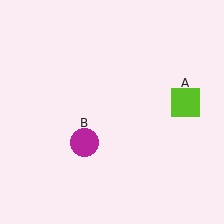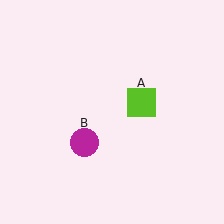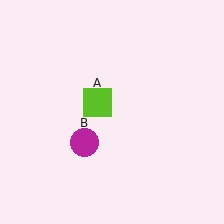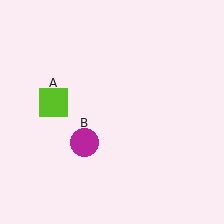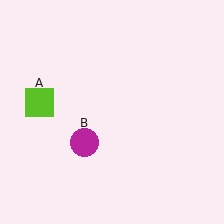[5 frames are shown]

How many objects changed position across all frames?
1 object changed position: lime square (object A).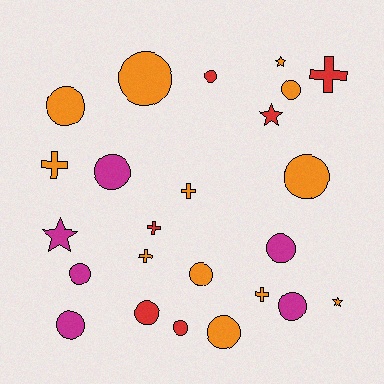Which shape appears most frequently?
Circle, with 14 objects.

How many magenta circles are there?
There are 5 magenta circles.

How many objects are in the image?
There are 24 objects.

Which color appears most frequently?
Orange, with 12 objects.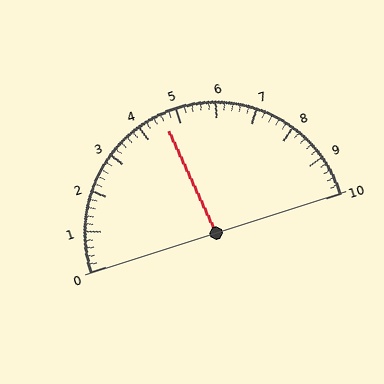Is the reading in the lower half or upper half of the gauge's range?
The reading is in the lower half of the range (0 to 10).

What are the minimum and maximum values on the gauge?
The gauge ranges from 0 to 10.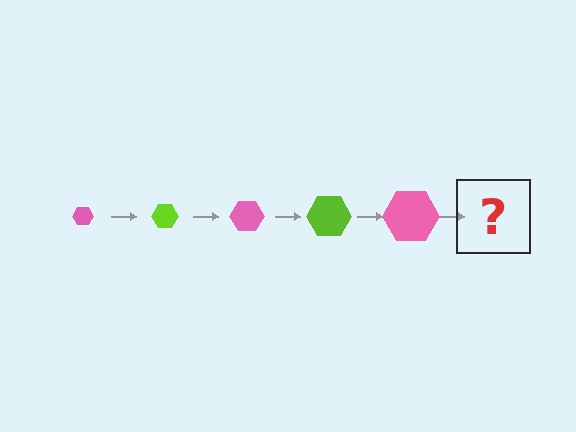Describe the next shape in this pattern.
It should be a lime hexagon, larger than the previous one.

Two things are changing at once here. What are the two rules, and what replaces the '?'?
The two rules are that the hexagon grows larger each step and the color cycles through pink and lime. The '?' should be a lime hexagon, larger than the previous one.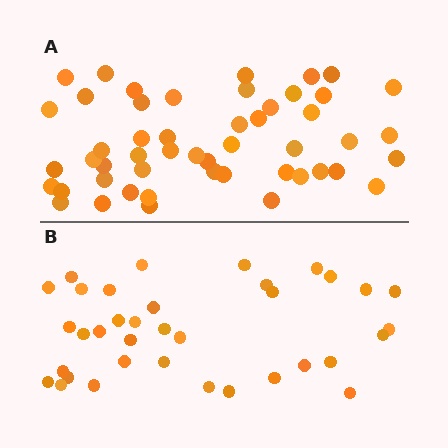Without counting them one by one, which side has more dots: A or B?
Region A (the top region) has more dots.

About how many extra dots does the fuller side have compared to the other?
Region A has approximately 15 more dots than region B.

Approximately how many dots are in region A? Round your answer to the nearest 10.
About 50 dots.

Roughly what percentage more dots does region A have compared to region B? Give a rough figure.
About 40% more.